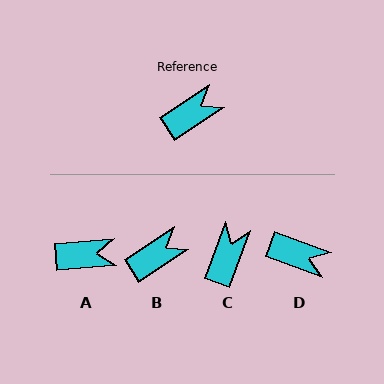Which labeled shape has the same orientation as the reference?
B.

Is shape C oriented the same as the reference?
No, it is off by about 37 degrees.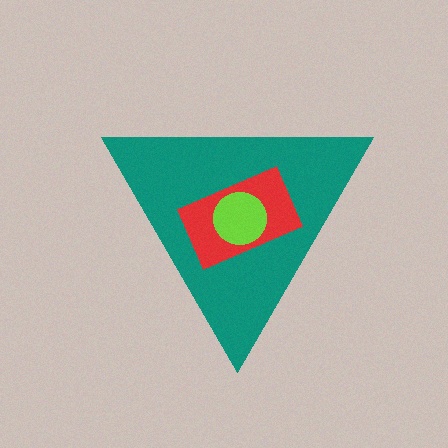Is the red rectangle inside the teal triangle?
Yes.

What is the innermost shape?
The lime circle.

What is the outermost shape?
The teal triangle.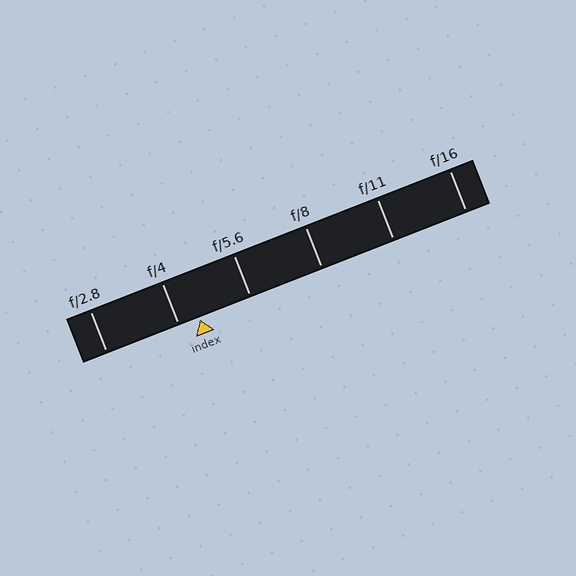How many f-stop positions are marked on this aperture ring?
There are 6 f-stop positions marked.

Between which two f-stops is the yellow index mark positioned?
The index mark is between f/4 and f/5.6.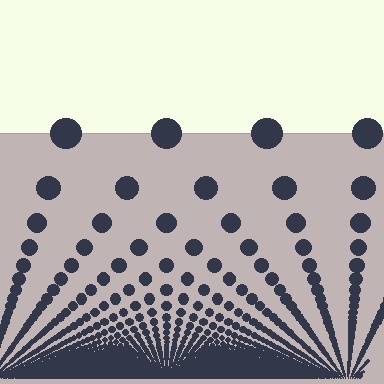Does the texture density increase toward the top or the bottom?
Density increases toward the bottom.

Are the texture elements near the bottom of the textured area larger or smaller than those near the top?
Smaller. The gradient is inverted — elements near the bottom are smaller and denser.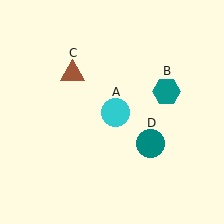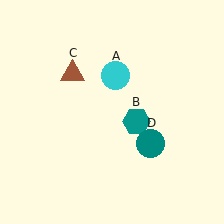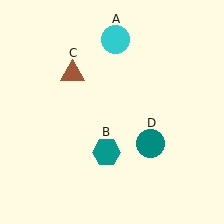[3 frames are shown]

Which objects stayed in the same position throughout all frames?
Brown triangle (object C) and teal circle (object D) remained stationary.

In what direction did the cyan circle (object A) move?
The cyan circle (object A) moved up.